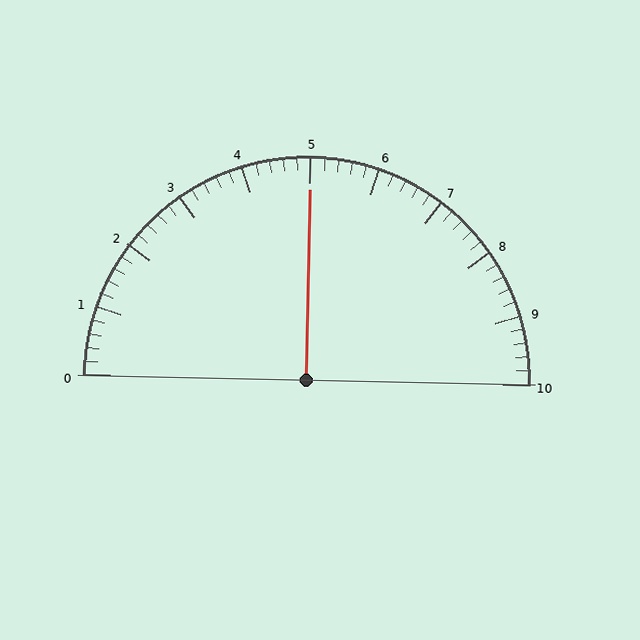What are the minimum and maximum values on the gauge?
The gauge ranges from 0 to 10.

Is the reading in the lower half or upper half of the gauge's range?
The reading is in the upper half of the range (0 to 10).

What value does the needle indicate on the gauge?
The needle indicates approximately 5.0.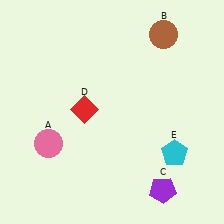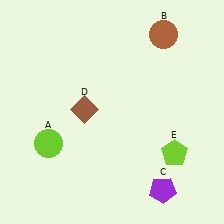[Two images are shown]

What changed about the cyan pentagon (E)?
In Image 1, E is cyan. In Image 2, it changed to lime.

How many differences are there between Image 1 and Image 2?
There are 3 differences between the two images.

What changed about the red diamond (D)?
In Image 1, D is red. In Image 2, it changed to brown.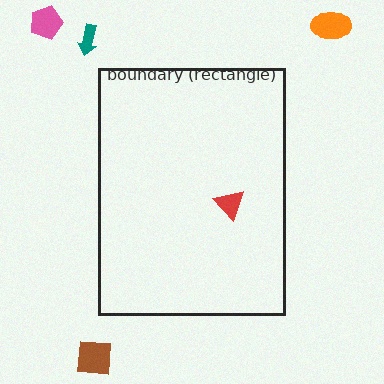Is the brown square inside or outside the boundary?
Outside.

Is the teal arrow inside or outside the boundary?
Outside.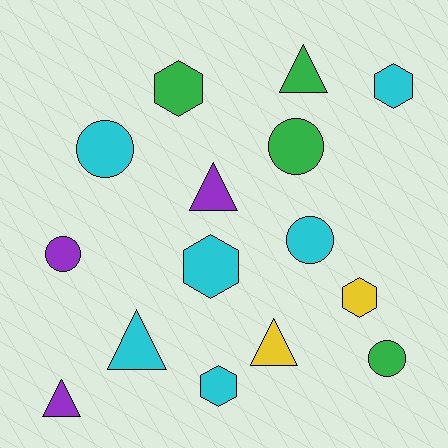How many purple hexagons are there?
There are no purple hexagons.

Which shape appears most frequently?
Triangle, with 5 objects.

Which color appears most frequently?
Cyan, with 6 objects.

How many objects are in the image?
There are 15 objects.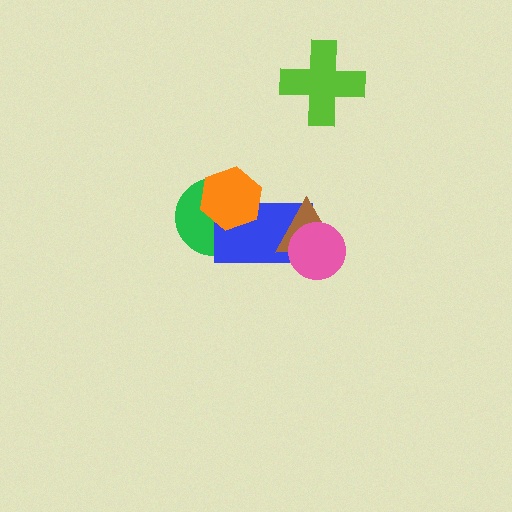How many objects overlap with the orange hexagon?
2 objects overlap with the orange hexagon.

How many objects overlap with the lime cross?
0 objects overlap with the lime cross.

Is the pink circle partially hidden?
No, no other shape covers it.